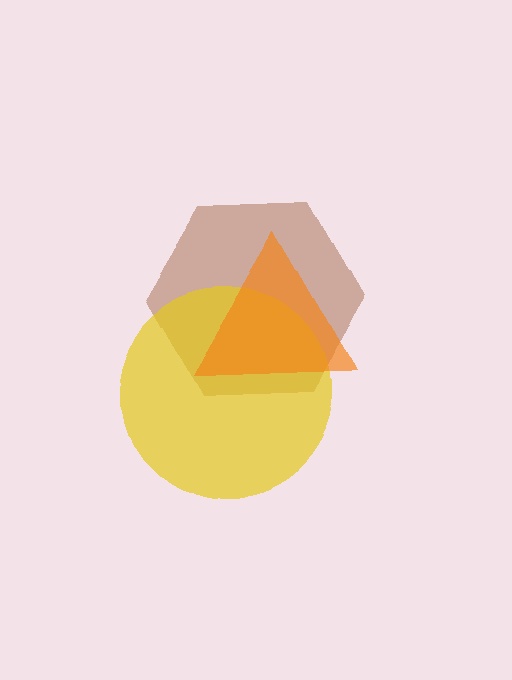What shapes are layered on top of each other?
The layered shapes are: a brown hexagon, a yellow circle, an orange triangle.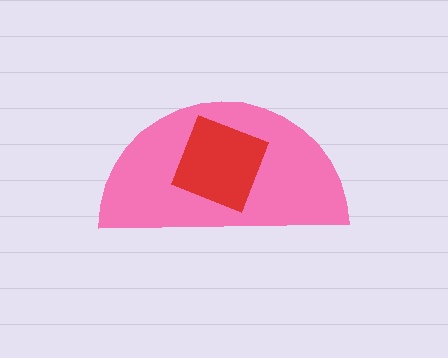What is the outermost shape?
The pink semicircle.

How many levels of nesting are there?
2.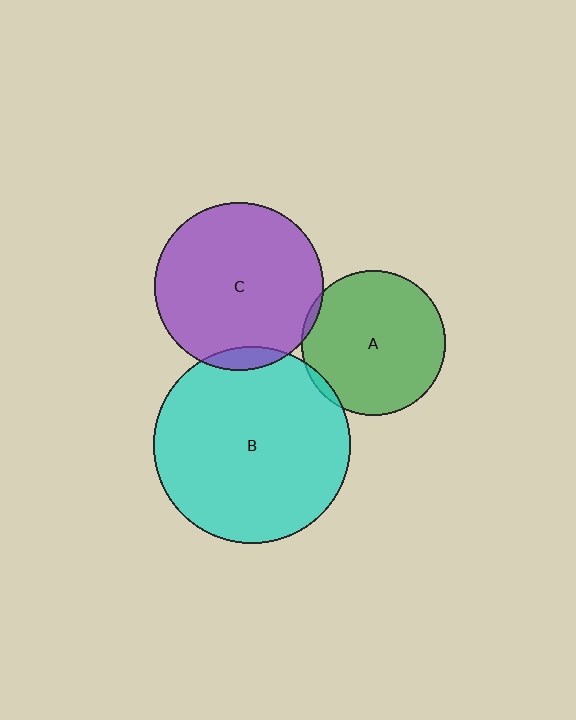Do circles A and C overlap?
Yes.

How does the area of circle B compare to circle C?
Approximately 1.4 times.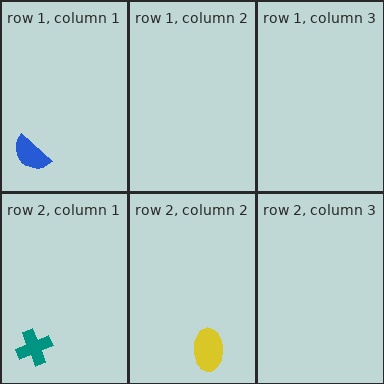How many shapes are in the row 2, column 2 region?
1.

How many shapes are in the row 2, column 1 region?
1.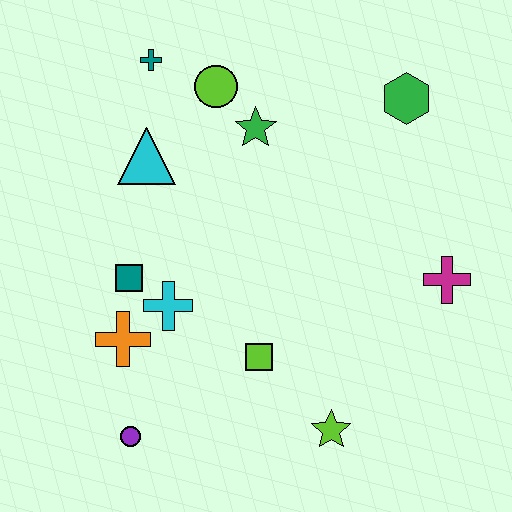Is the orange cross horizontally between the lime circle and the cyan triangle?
No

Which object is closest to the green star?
The lime circle is closest to the green star.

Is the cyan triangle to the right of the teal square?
Yes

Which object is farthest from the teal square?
The green hexagon is farthest from the teal square.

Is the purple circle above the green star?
No